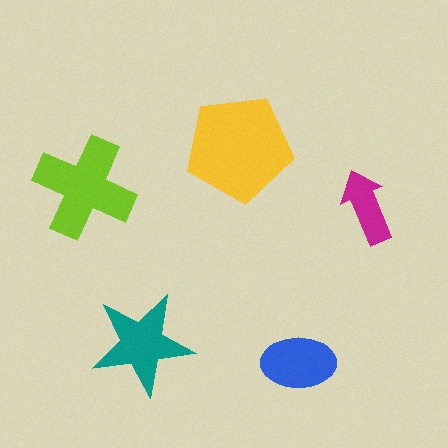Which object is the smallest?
The magenta arrow.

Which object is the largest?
The yellow pentagon.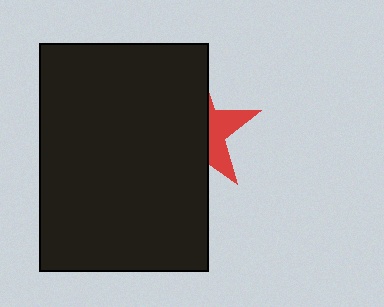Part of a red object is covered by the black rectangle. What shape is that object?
It is a star.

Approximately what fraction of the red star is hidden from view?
Roughly 66% of the red star is hidden behind the black rectangle.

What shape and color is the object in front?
The object in front is a black rectangle.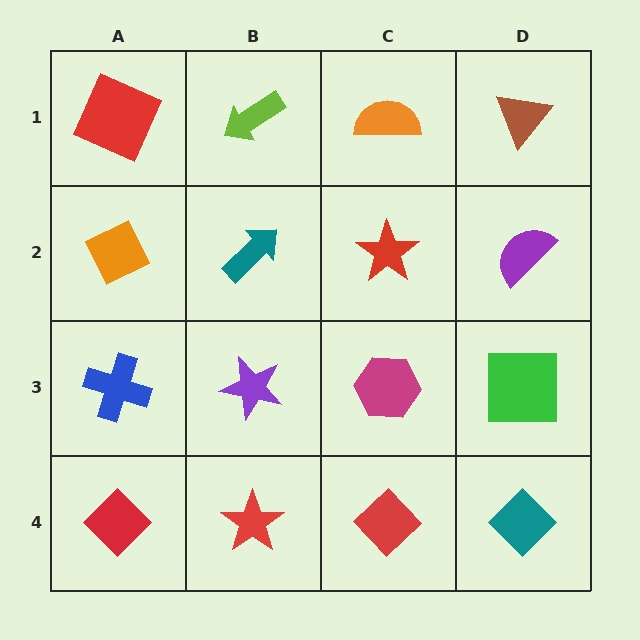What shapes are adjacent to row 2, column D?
A brown triangle (row 1, column D), a green square (row 3, column D), a red star (row 2, column C).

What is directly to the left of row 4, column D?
A red diamond.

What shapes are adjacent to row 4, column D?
A green square (row 3, column D), a red diamond (row 4, column C).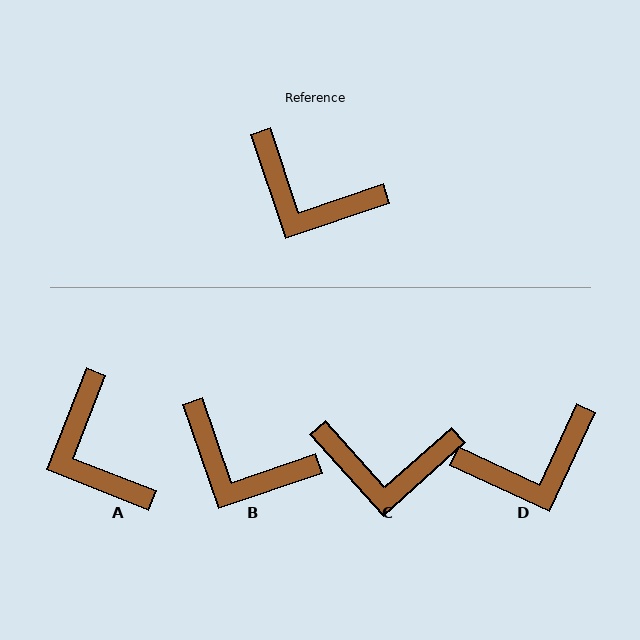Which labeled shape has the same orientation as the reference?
B.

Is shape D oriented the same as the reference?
No, it is off by about 46 degrees.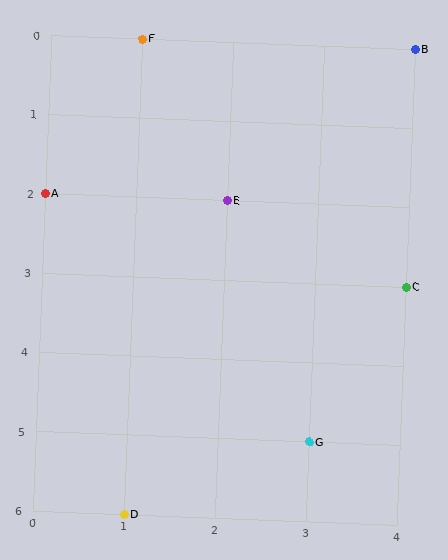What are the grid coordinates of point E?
Point E is at grid coordinates (2, 2).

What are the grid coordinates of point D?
Point D is at grid coordinates (1, 6).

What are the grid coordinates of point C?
Point C is at grid coordinates (4, 3).